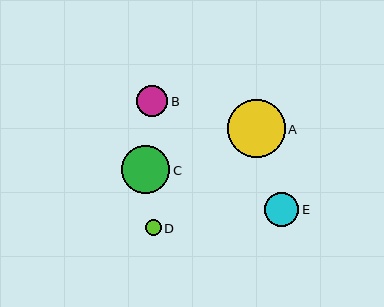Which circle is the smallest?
Circle D is the smallest with a size of approximately 16 pixels.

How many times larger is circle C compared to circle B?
Circle C is approximately 1.5 times the size of circle B.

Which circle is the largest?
Circle A is the largest with a size of approximately 58 pixels.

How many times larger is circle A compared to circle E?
Circle A is approximately 1.7 times the size of circle E.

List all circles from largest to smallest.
From largest to smallest: A, C, E, B, D.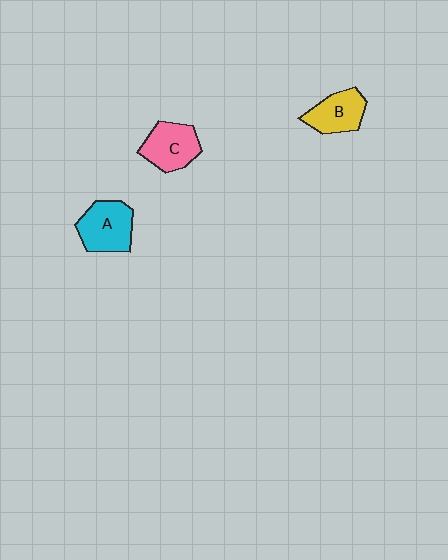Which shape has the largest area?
Shape A (cyan).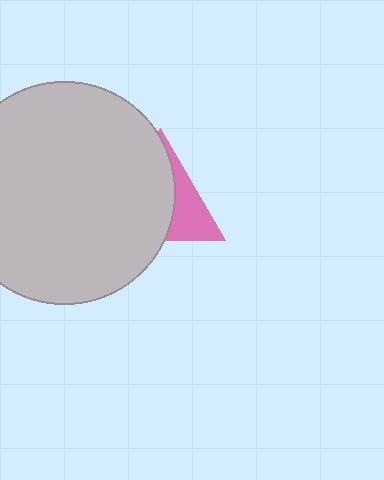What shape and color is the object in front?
The object in front is a light gray circle.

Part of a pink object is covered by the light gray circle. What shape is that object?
It is a triangle.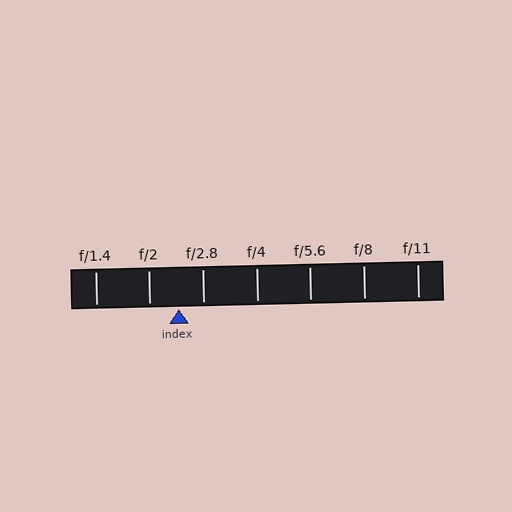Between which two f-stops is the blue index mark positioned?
The index mark is between f/2 and f/2.8.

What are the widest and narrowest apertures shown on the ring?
The widest aperture shown is f/1.4 and the narrowest is f/11.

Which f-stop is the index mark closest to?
The index mark is closest to f/2.8.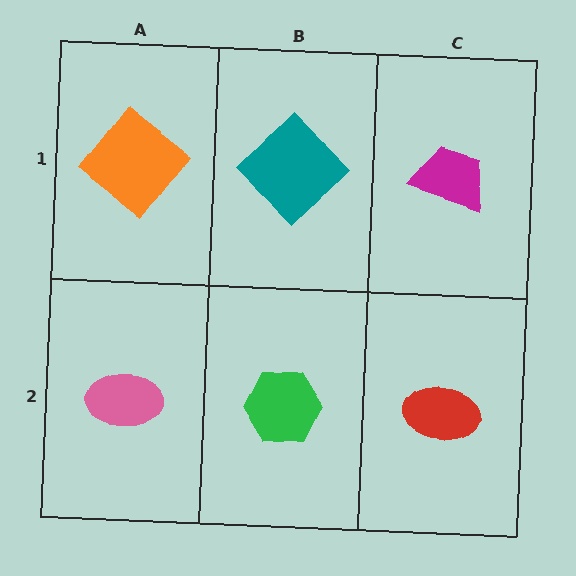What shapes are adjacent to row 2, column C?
A magenta trapezoid (row 1, column C), a green hexagon (row 2, column B).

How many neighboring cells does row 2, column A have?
2.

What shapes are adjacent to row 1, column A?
A pink ellipse (row 2, column A), a teal diamond (row 1, column B).